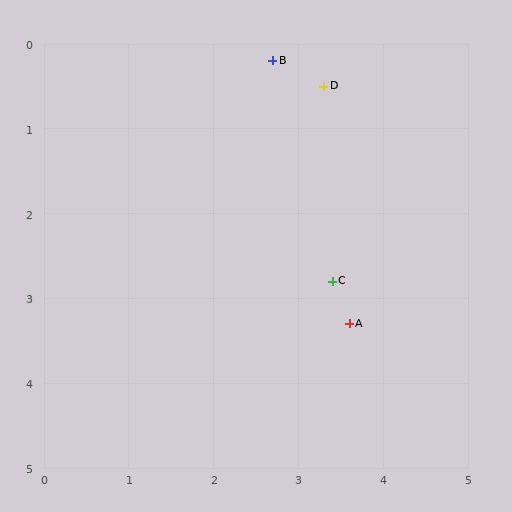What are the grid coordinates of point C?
Point C is at approximately (3.4, 2.8).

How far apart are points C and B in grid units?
Points C and B are about 2.7 grid units apart.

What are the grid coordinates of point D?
Point D is at approximately (3.3, 0.5).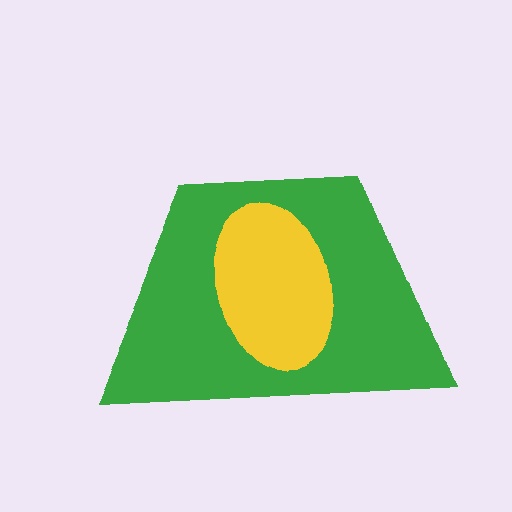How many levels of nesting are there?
2.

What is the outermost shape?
The green trapezoid.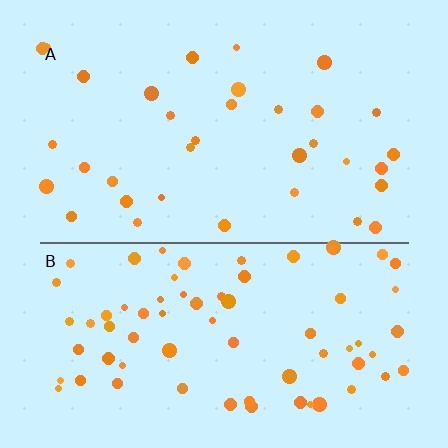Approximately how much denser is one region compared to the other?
Approximately 2.1× — region B over region A.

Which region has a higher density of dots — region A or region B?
B (the bottom).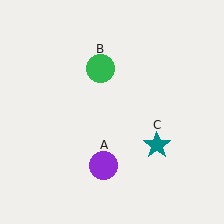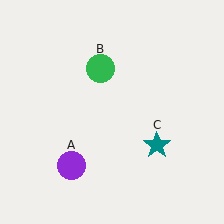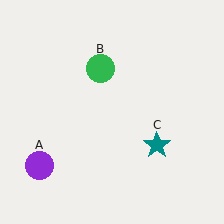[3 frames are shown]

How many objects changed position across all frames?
1 object changed position: purple circle (object A).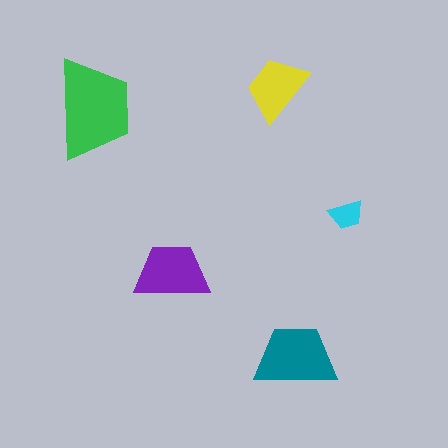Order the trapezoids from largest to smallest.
the green one, the teal one, the purple one, the yellow one, the cyan one.